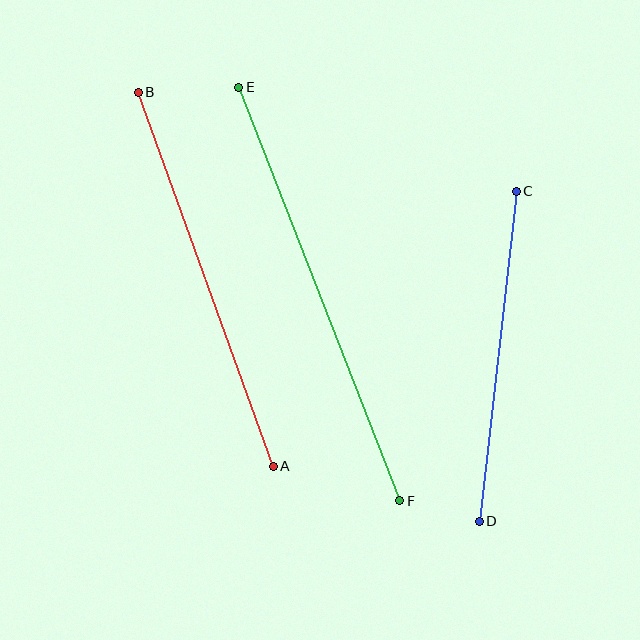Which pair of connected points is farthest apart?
Points E and F are farthest apart.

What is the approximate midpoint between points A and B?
The midpoint is at approximately (206, 279) pixels.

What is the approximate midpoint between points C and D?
The midpoint is at approximately (498, 356) pixels.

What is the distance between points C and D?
The distance is approximately 332 pixels.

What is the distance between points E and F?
The distance is approximately 443 pixels.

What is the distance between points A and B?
The distance is approximately 397 pixels.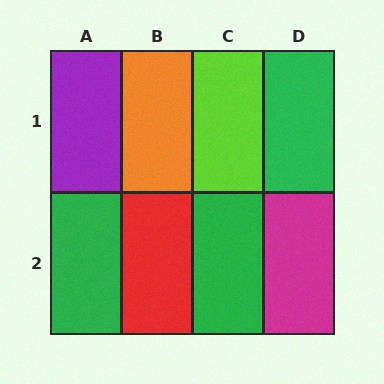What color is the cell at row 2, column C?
Green.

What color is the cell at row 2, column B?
Red.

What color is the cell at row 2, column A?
Green.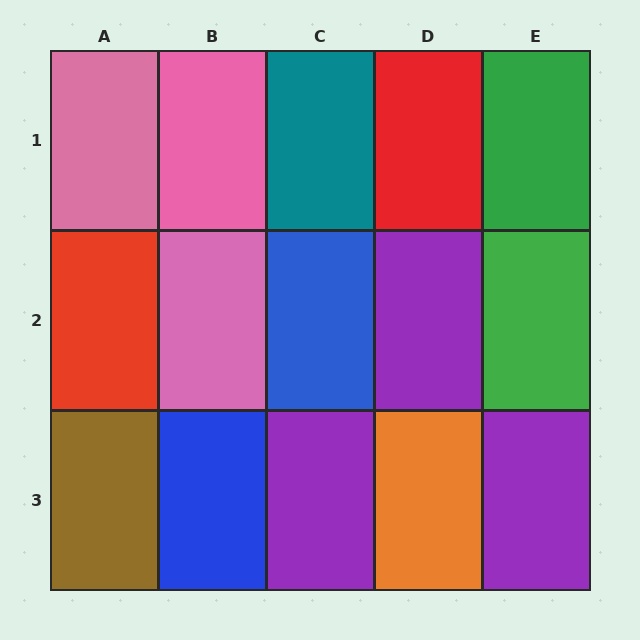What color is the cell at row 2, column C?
Blue.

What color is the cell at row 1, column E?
Green.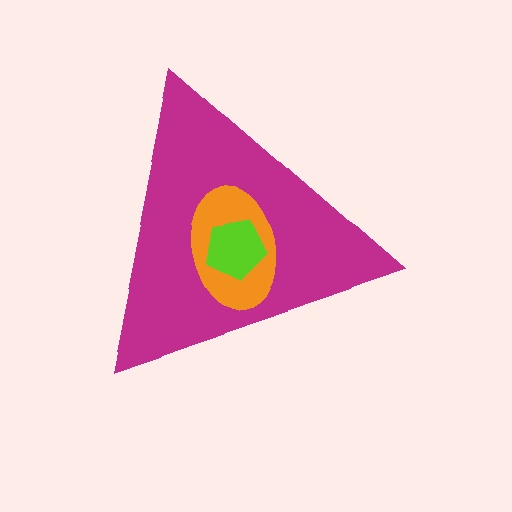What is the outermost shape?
The magenta triangle.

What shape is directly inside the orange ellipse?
The lime pentagon.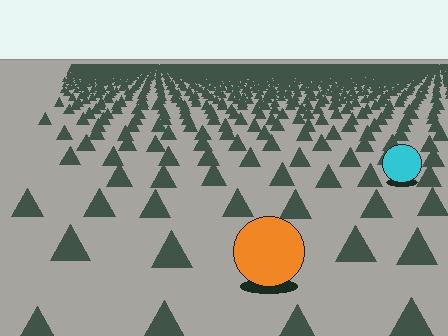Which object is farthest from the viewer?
The cyan circle is farthest from the viewer. It appears smaller and the ground texture around it is denser.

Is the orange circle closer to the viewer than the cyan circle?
Yes. The orange circle is closer — you can tell from the texture gradient: the ground texture is coarser near it.